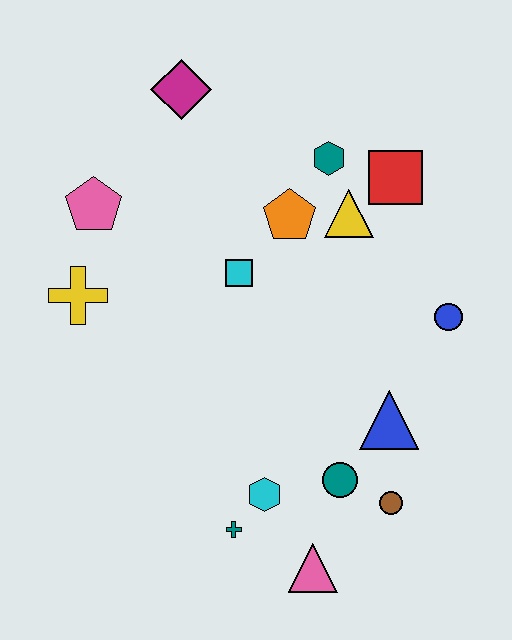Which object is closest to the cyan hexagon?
The teal cross is closest to the cyan hexagon.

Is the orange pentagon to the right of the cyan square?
Yes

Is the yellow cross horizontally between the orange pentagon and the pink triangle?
No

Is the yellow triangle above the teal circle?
Yes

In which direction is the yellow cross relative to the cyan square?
The yellow cross is to the left of the cyan square.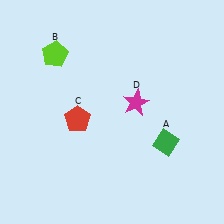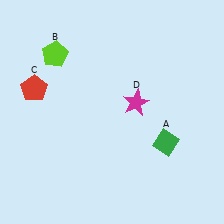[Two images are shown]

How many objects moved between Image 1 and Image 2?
1 object moved between the two images.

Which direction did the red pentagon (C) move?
The red pentagon (C) moved left.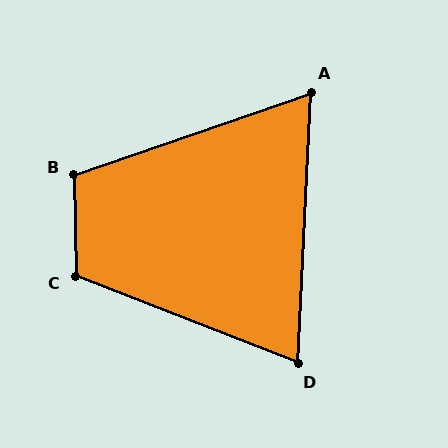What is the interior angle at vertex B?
Approximately 108 degrees (obtuse).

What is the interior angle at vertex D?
Approximately 72 degrees (acute).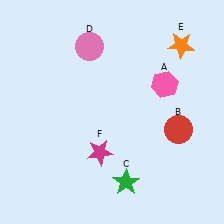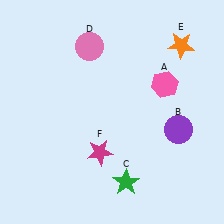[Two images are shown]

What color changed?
The circle (B) changed from red in Image 1 to purple in Image 2.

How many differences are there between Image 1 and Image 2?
There is 1 difference between the two images.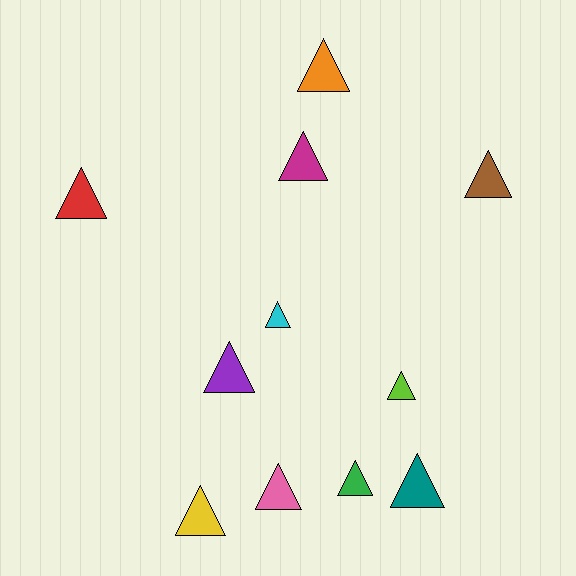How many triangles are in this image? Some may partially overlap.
There are 11 triangles.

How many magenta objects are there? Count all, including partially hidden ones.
There is 1 magenta object.